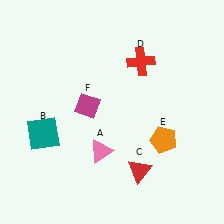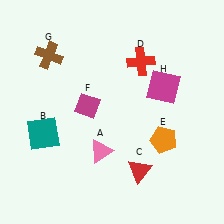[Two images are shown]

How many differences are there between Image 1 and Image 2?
There are 2 differences between the two images.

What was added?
A brown cross (G), a magenta square (H) were added in Image 2.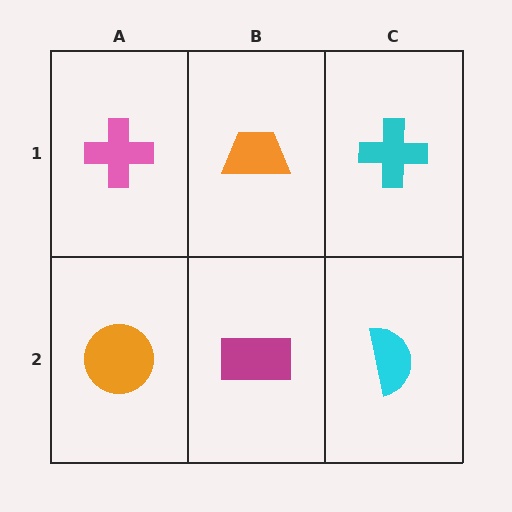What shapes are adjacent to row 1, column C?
A cyan semicircle (row 2, column C), an orange trapezoid (row 1, column B).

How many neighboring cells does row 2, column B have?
3.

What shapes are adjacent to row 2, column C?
A cyan cross (row 1, column C), a magenta rectangle (row 2, column B).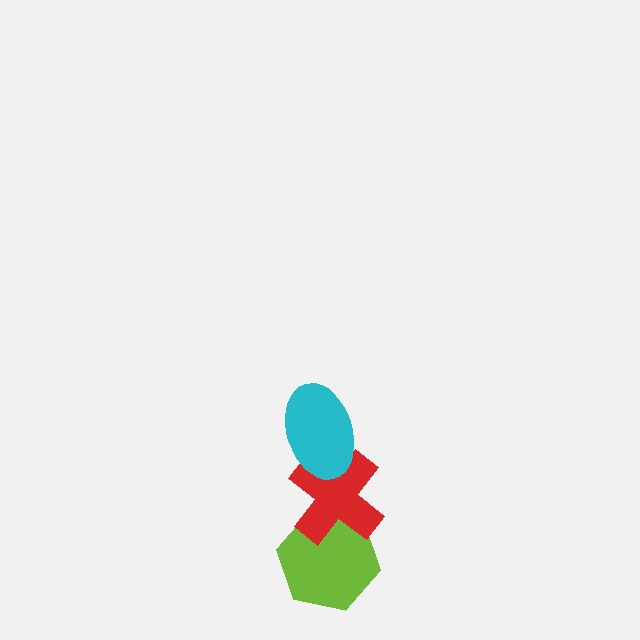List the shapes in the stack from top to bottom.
From top to bottom: the cyan ellipse, the red cross, the lime hexagon.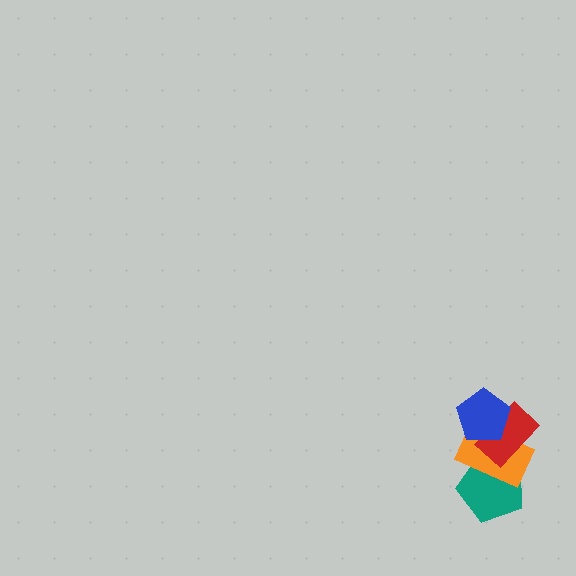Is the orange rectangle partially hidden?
Yes, it is partially covered by another shape.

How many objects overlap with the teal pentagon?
2 objects overlap with the teal pentagon.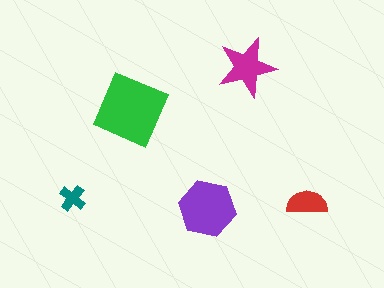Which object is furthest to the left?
The teal cross is leftmost.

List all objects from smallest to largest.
The teal cross, the red semicircle, the magenta star, the purple hexagon, the green square.